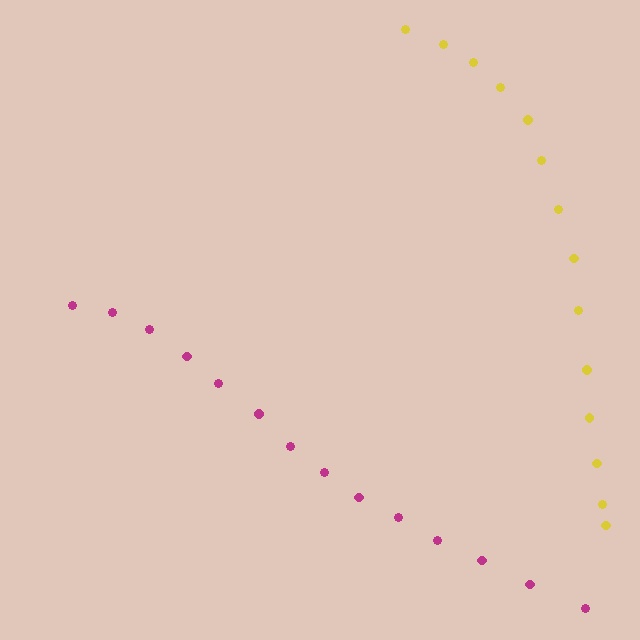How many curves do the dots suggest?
There are 2 distinct paths.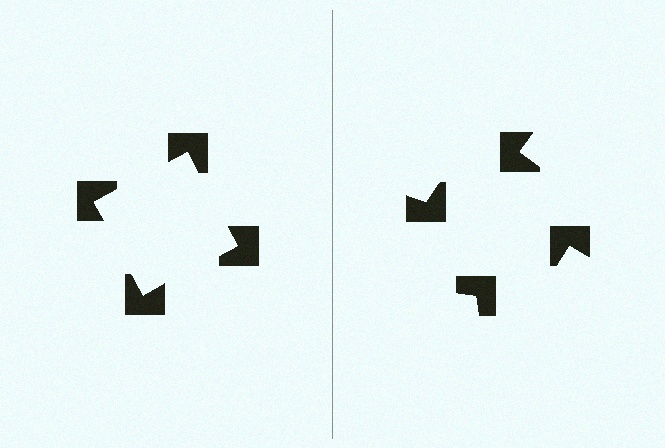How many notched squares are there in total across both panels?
8 — 4 on each side.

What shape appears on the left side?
An illusory square.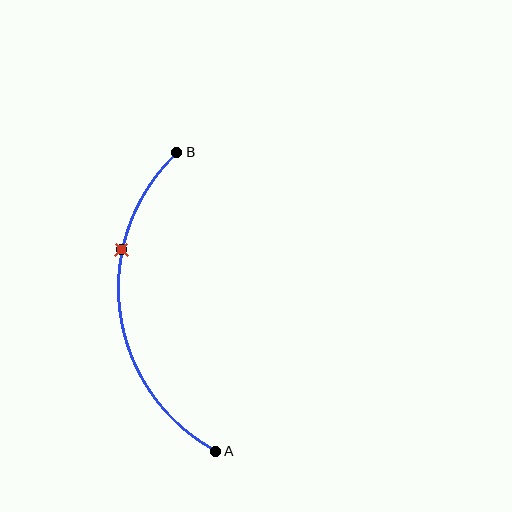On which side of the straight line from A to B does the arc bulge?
The arc bulges to the left of the straight line connecting A and B.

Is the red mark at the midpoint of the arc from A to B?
No. The red mark lies on the arc but is closer to endpoint B. The arc midpoint would be at the point on the curve equidistant along the arc from both A and B.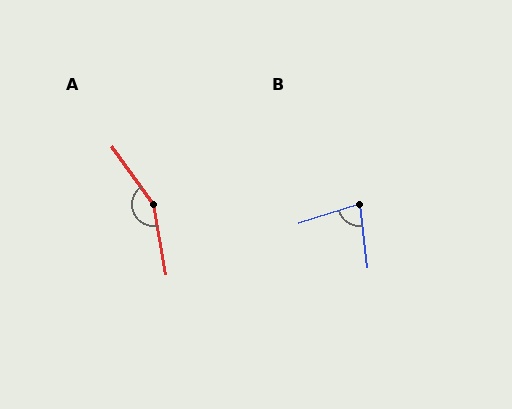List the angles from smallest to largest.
B (79°), A (154°).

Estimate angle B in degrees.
Approximately 79 degrees.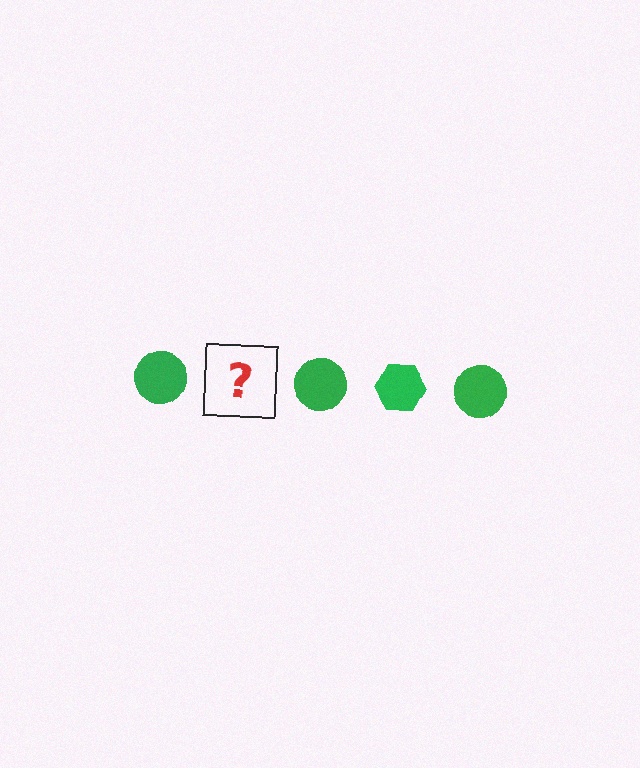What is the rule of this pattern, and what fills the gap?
The rule is that the pattern cycles through circle, hexagon shapes in green. The gap should be filled with a green hexagon.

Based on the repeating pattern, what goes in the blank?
The blank should be a green hexagon.